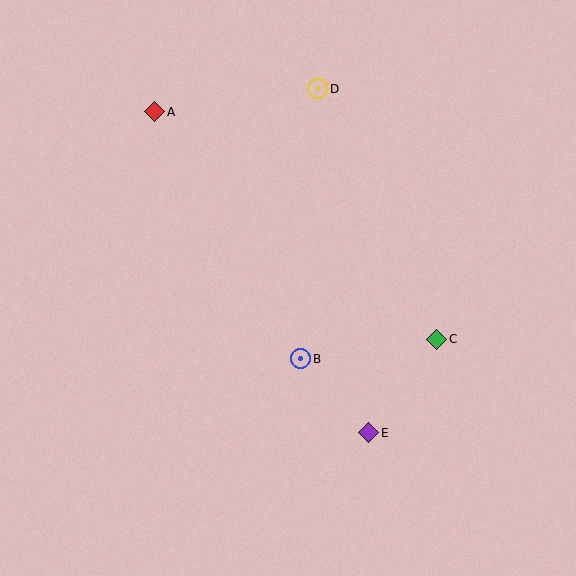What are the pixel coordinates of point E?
Point E is at (369, 433).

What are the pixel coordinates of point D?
Point D is at (318, 89).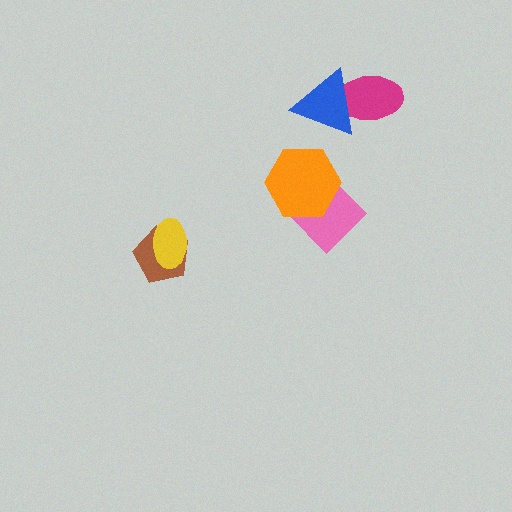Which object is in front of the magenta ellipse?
The blue triangle is in front of the magenta ellipse.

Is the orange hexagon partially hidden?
No, no other shape covers it.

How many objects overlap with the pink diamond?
1 object overlaps with the pink diamond.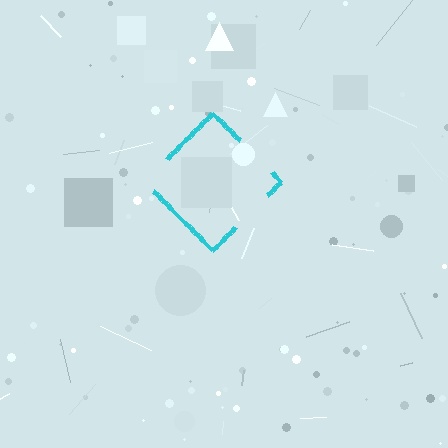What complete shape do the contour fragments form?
The contour fragments form a diamond.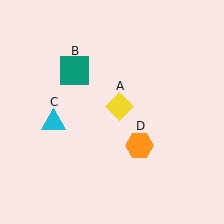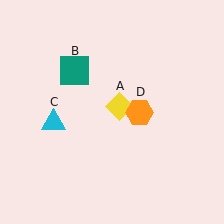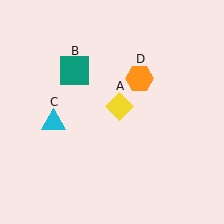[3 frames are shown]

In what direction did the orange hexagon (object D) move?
The orange hexagon (object D) moved up.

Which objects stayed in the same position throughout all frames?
Yellow diamond (object A) and teal square (object B) and cyan triangle (object C) remained stationary.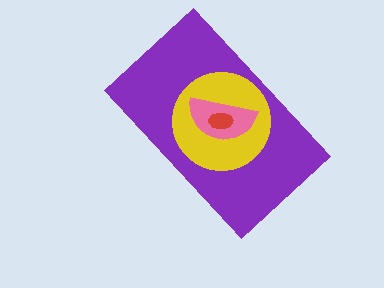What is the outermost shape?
The purple rectangle.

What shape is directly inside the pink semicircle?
The red ellipse.